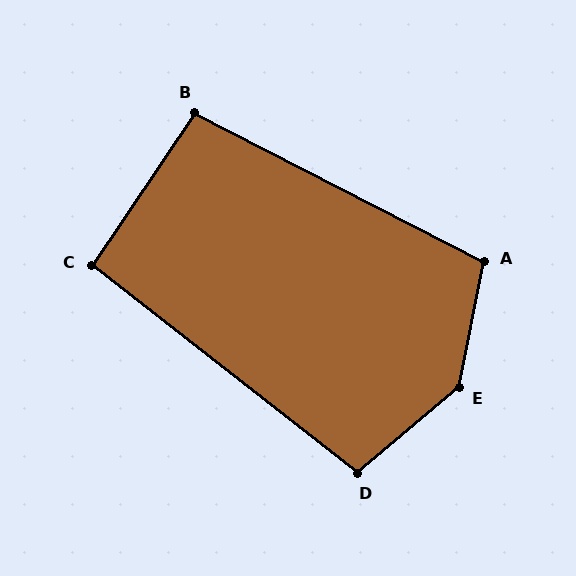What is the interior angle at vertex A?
Approximately 106 degrees (obtuse).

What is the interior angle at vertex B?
Approximately 97 degrees (obtuse).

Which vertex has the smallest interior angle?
C, at approximately 94 degrees.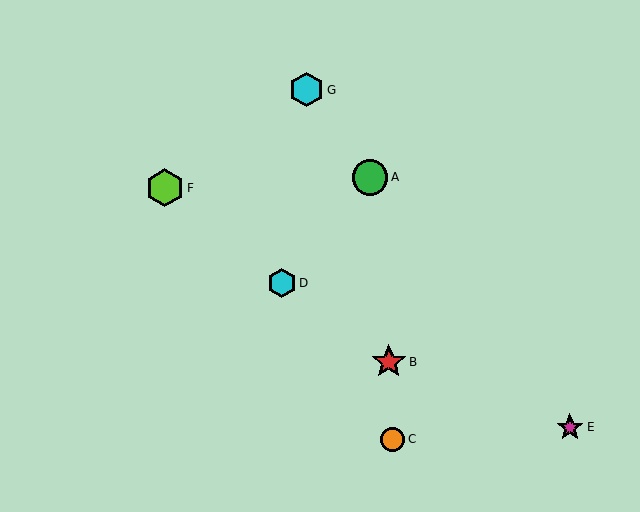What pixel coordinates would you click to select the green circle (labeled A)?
Click at (370, 177) to select the green circle A.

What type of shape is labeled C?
Shape C is an orange circle.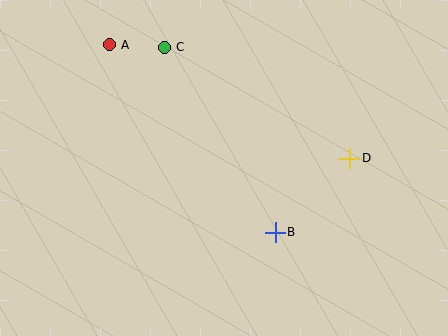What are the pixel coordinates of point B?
Point B is at (275, 232).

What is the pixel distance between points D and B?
The distance between D and B is 105 pixels.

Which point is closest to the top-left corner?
Point A is closest to the top-left corner.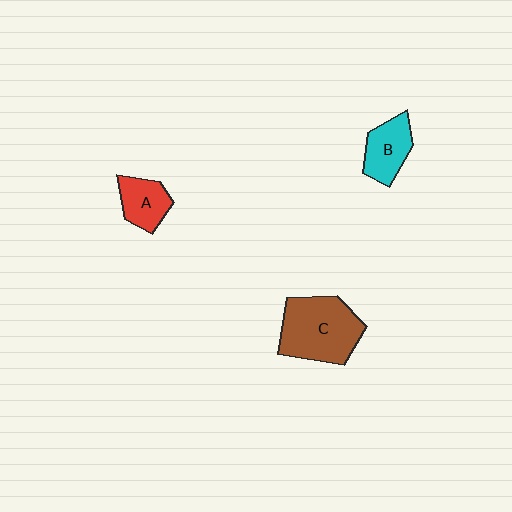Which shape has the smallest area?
Shape A (red).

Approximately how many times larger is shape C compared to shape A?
Approximately 2.1 times.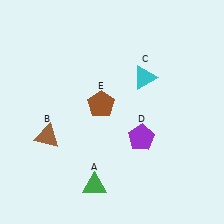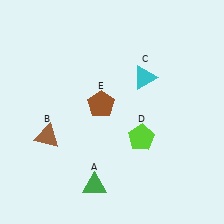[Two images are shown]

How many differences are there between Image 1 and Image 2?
There is 1 difference between the two images.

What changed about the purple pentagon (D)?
In Image 1, D is purple. In Image 2, it changed to lime.